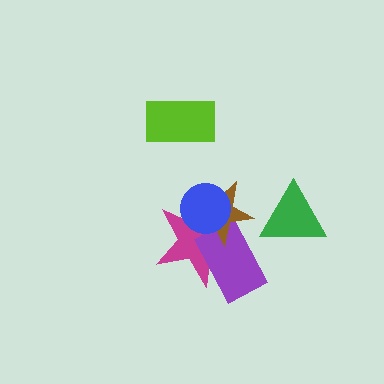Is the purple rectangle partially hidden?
Yes, it is partially covered by another shape.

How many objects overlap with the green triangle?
0 objects overlap with the green triangle.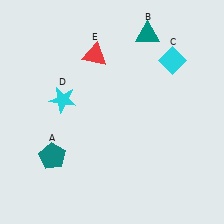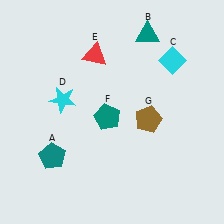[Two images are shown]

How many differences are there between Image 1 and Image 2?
There are 2 differences between the two images.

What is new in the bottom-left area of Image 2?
A teal pentagon (F) was added in the bottom-left area of Image 2.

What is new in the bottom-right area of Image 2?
A brown pentagon (G) was added in the bottom-right area of Image 2.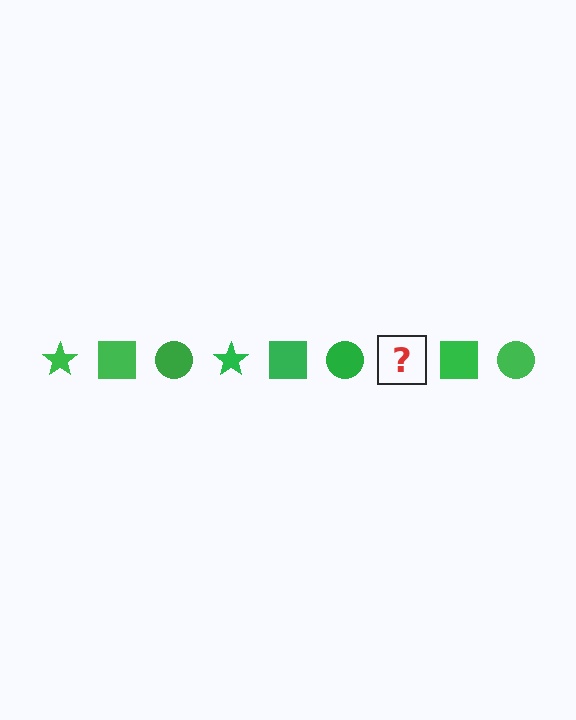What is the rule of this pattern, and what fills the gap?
The rule is that the pattern cycles through star, square, circle shapes in green. The gap should be filled with a green star.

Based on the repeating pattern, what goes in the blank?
The blank should be a green star.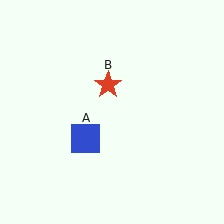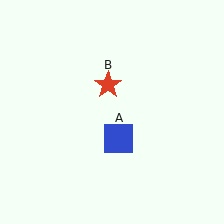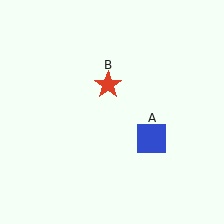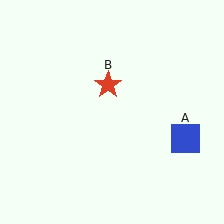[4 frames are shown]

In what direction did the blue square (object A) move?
The blue square (object A) moved right.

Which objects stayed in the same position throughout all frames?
Red star (object B) remained stationary.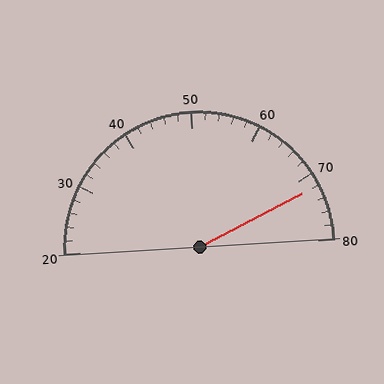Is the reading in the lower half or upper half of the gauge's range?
The reading is in the upper half of the range (20 to 80).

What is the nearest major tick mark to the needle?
The nearest major tick mark is 70.